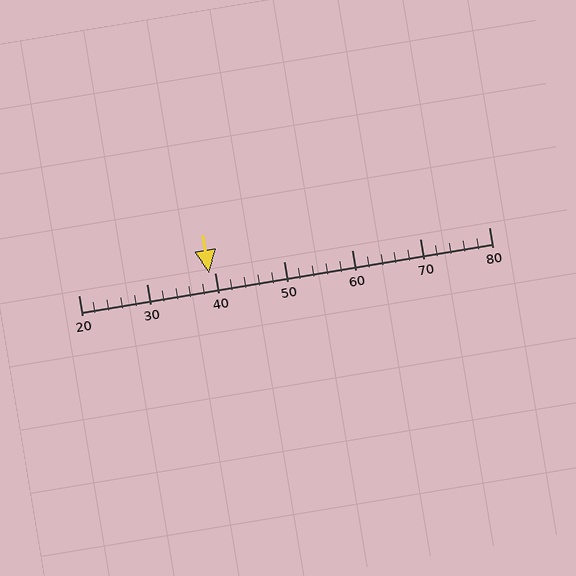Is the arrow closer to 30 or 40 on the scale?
The arrow is closer to 40.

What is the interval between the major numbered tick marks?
The major tick marks are spaced 10 units apart.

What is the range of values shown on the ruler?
The ruler shows values from 20 to 80.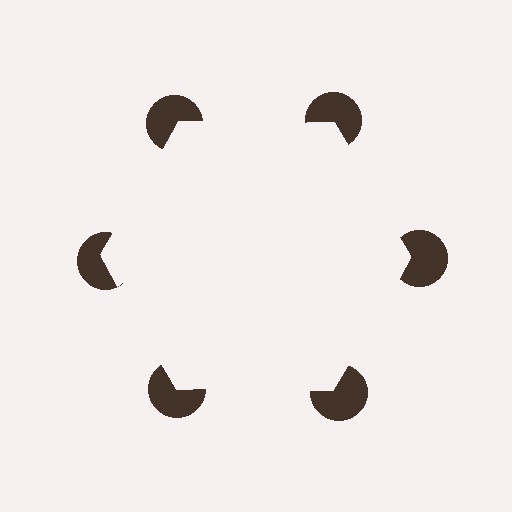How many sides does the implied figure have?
6 sides.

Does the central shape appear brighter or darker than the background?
It typically appears slightly brighter than the background, even though no actual brightness change is drawn.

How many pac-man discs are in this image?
There are 6 — one at each vertex of the illusory hexagon.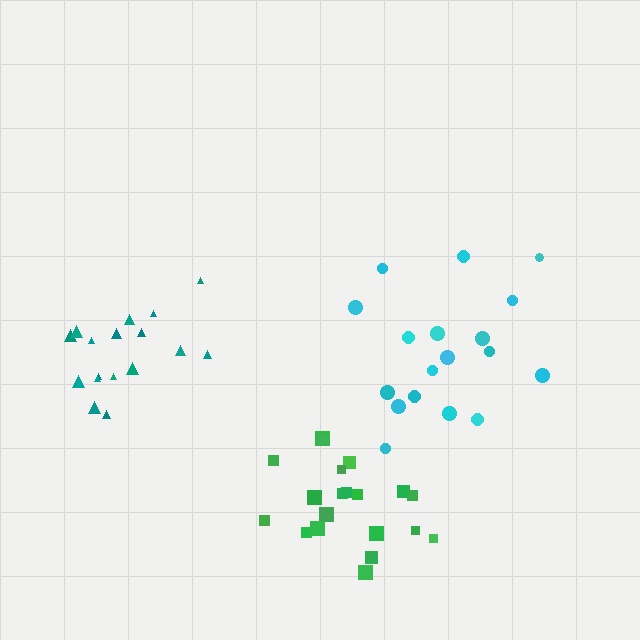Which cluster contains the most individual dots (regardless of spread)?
Green (20).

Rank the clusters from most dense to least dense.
green, teal, cyan.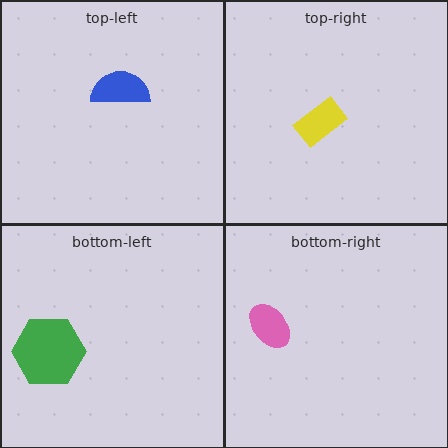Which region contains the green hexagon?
The bottom-left region.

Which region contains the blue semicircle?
The top-left region.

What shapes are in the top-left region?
The blue semicircle.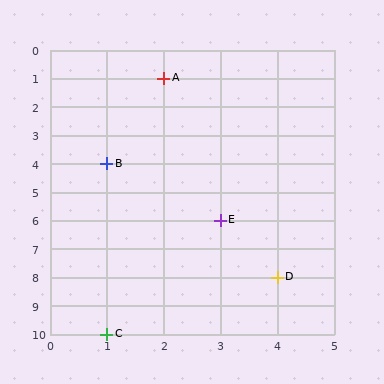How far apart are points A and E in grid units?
Points A and E are 1 column and 5 rows apart (about 5.1 grid units diagonally).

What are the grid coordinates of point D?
Point D is at grid coordinates (4, 8).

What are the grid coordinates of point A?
Point A is at grid coordinates (2, 1).